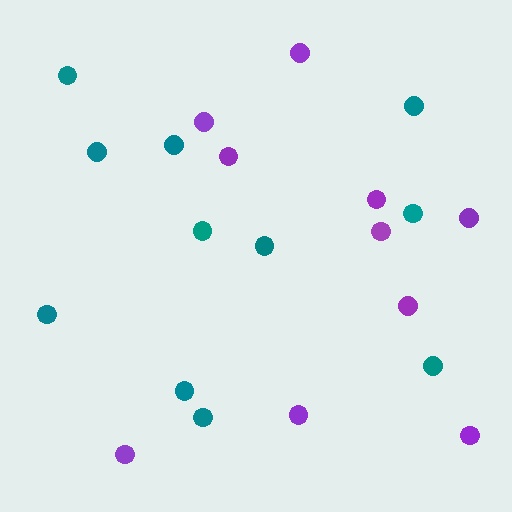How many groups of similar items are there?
There are 2 groups: one group of purple circles (10) and one group of teal circles (11).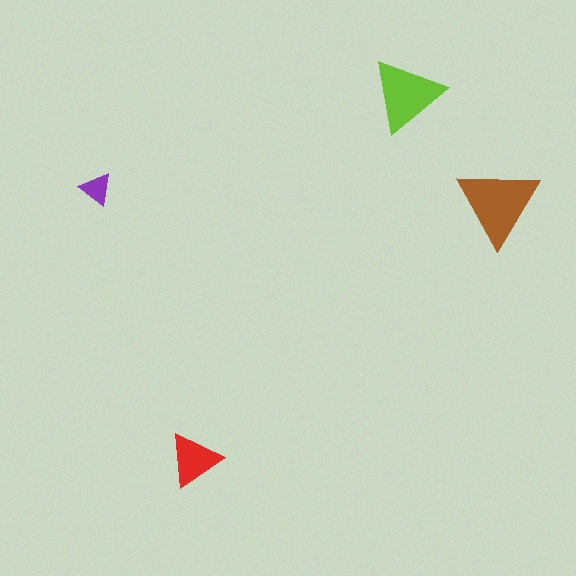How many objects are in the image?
There are 4 objects in the image.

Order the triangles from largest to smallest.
the brown one, the lime one, the red one, the purple one.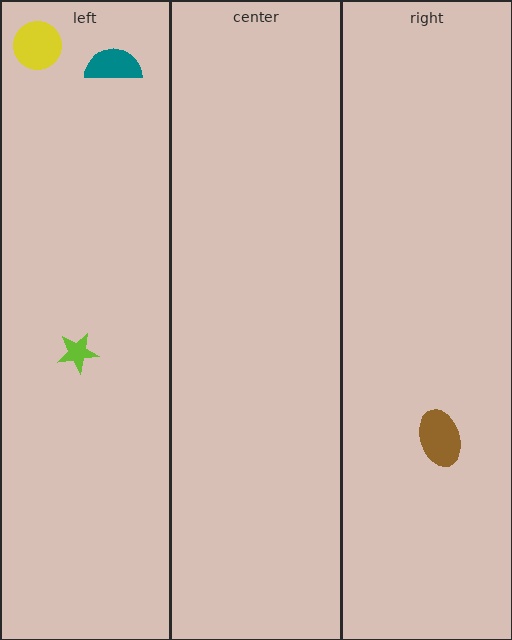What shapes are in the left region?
The lime star, the yellow circle, the teal semicircle.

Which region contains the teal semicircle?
The left region.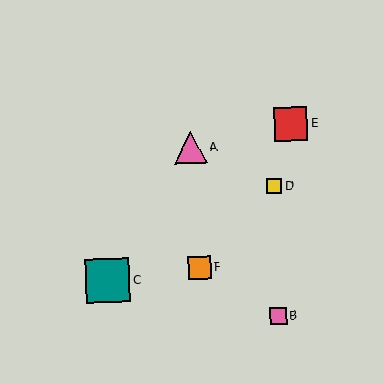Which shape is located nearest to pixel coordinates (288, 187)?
The yellow square (labeled D) at (274, 186) is nearest to that location.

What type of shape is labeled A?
Shape A is a pink triangle.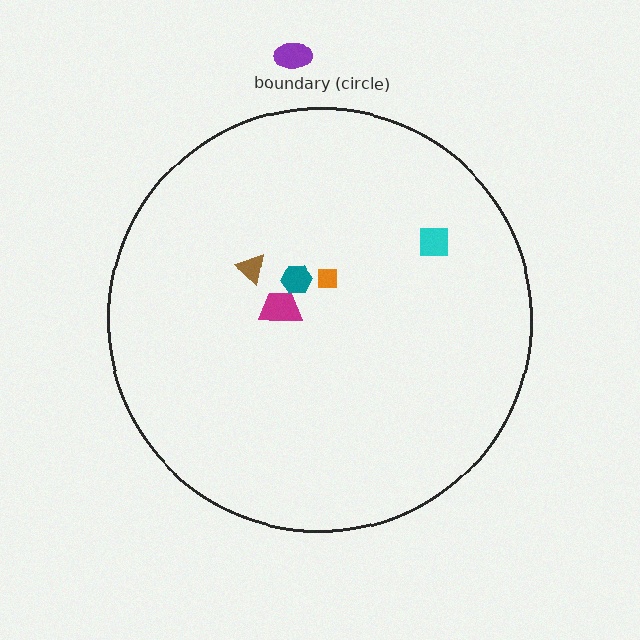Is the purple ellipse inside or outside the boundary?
Outside.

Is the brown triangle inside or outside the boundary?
Inside.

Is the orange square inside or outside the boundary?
Inside.